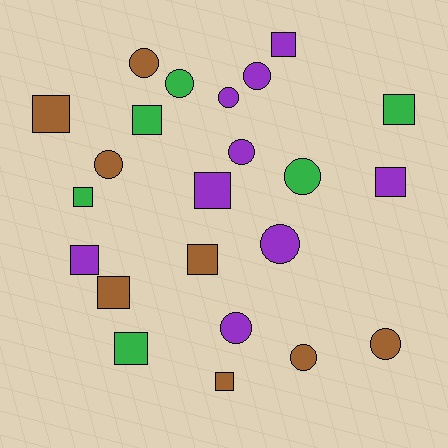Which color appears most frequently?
Purple, with 9 objects.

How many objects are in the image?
There are 23 objects.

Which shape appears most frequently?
Square, with 12 objects.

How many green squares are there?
There are 4 green squares.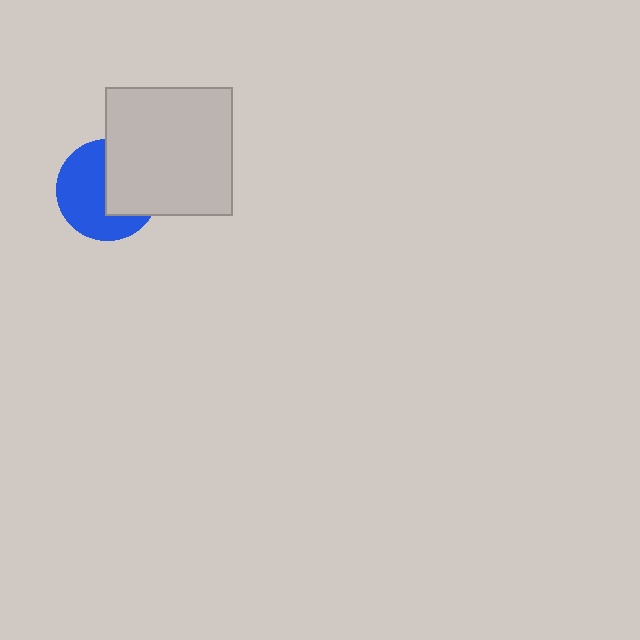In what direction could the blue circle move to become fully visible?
The blue circle could move left. That would shift it out from behind the light gray square entirely.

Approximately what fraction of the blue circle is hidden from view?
Roughly 42% of the blue circle is hidden behind the light gray square.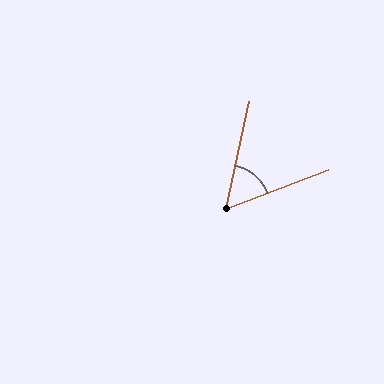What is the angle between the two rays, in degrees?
Approximately 58 degrees.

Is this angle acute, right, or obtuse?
It is acute.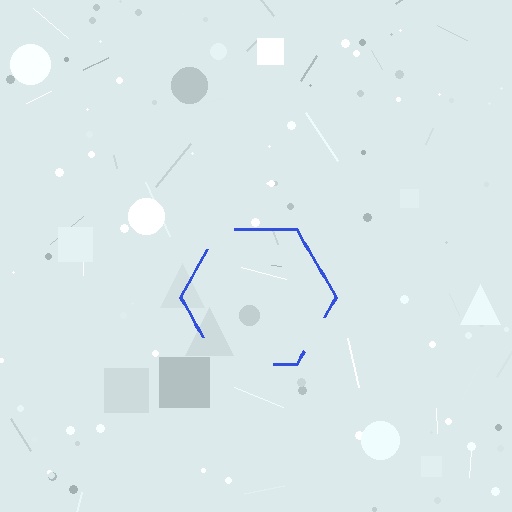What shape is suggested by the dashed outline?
The dashed outline suggests a hexagon.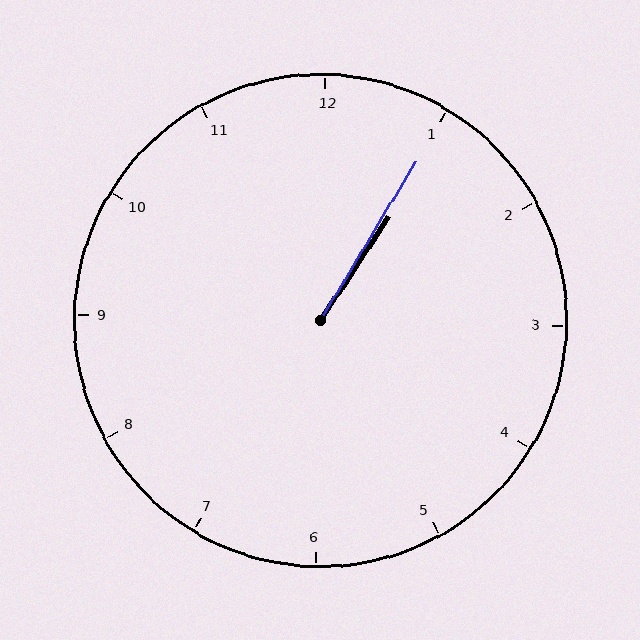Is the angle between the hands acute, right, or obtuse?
It is acute.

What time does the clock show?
1:05.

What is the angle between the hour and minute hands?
Approximately 2 degrees.